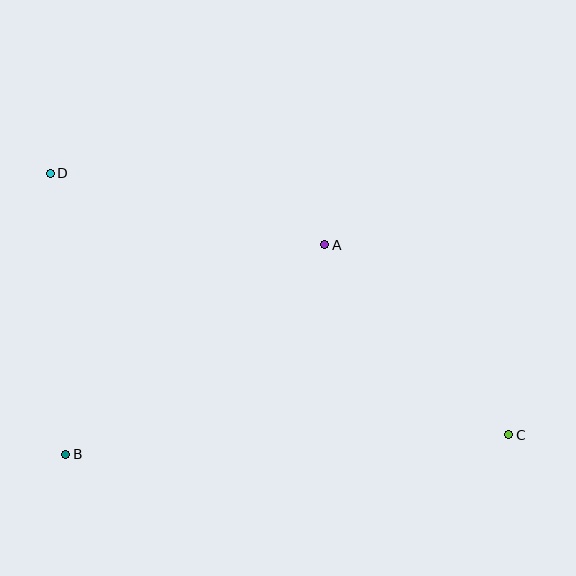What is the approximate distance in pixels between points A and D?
The distance between A and D is approximately 283 pixels.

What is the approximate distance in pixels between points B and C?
The distance between B and C is approximately 443 pixels.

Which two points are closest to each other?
Points A and C are closest to each other.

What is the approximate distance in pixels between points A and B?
The distance between A and B is approximately 333 pixels.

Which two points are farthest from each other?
Points C and D are farthest from each other.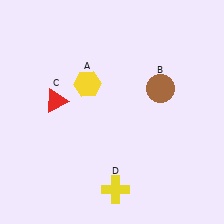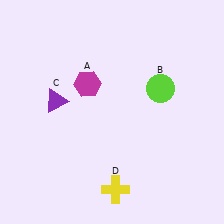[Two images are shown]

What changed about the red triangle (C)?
In Image 1, C is red. In Image 2, it changed to purple.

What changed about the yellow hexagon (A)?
In Image 1, A is yellow. In Image 2, it changed to magenta.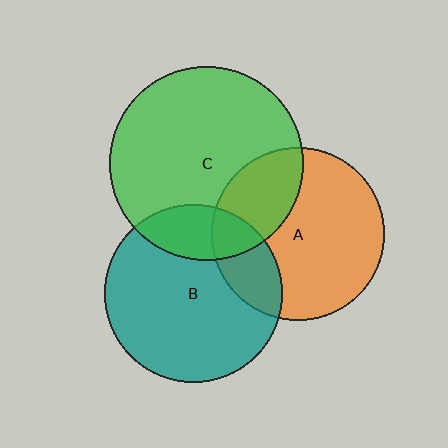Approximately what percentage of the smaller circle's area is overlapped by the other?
Approximately 30%.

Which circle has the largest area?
Circle C (green).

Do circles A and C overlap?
Yes.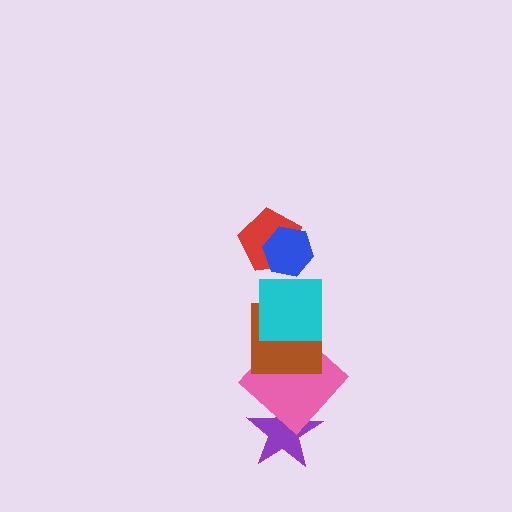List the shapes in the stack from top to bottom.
From top to bottom: the blue hexagon, the red pentagon, the cyan square, the brown square, the pink diamond, the purple star.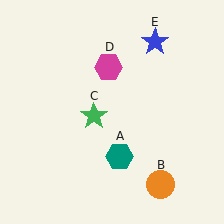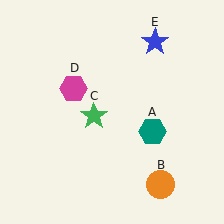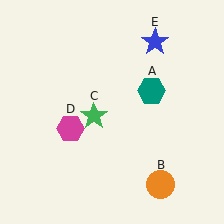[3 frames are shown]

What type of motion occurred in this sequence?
The teal hexagon (object A), magenta hexagon (object D) rotated counterclockwise around the center of the scene.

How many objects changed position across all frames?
2 objects changed position: teal hexagon (object A), magenta hexagon (object D).